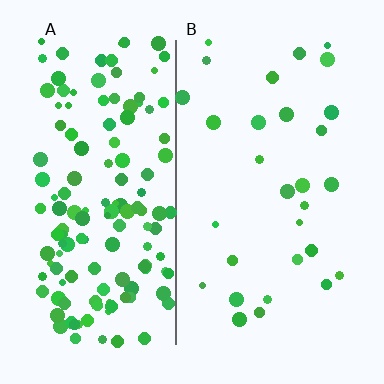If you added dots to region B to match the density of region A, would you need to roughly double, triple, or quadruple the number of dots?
Approximately quadruple.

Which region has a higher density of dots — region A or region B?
A (the left).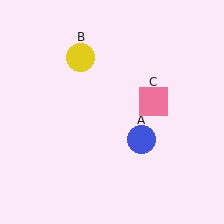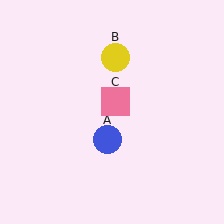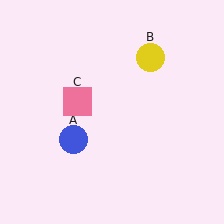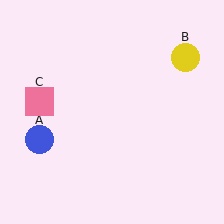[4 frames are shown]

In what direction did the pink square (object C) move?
The pink square (object C) moved left.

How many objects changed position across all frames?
3 objects changed position: blue circle (object A), yellow circle (object B), pink square (object C).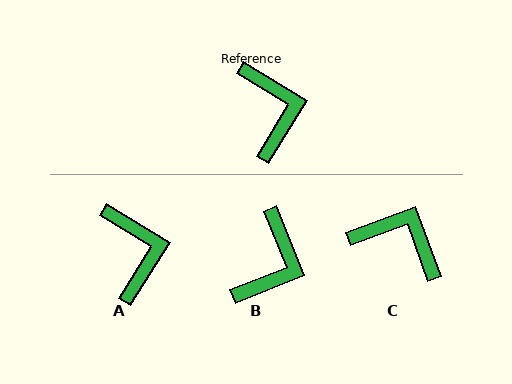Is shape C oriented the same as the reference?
No, it is off by about 52 degrees.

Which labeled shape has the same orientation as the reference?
A.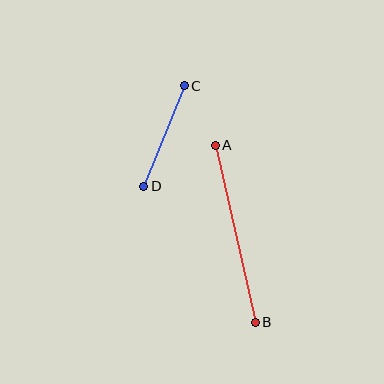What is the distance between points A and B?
The distance is approximately 182 pixels.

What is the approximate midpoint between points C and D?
The midpoint is at approximately (164, 136) pixels.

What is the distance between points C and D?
The distance is approximately 108 pixels.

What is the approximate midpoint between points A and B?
The midpoint is at approximately (235, 234) pixels.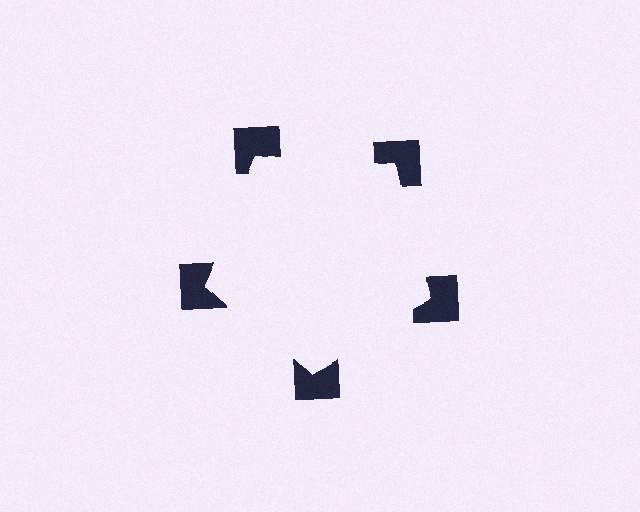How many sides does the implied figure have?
5 sides.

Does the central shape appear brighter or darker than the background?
It typically appears slightly brighter than the background, even though no actual brightness change is drawn.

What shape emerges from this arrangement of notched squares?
An illusory pentagon — its edges are inferred from the aligned wedge cuts in the notched squares, not physically drawn.